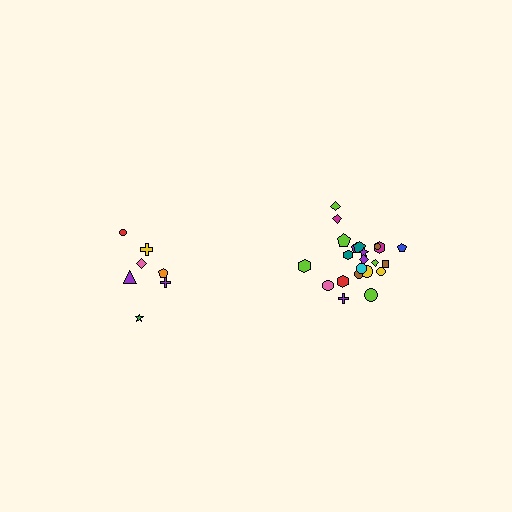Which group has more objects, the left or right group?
The right group.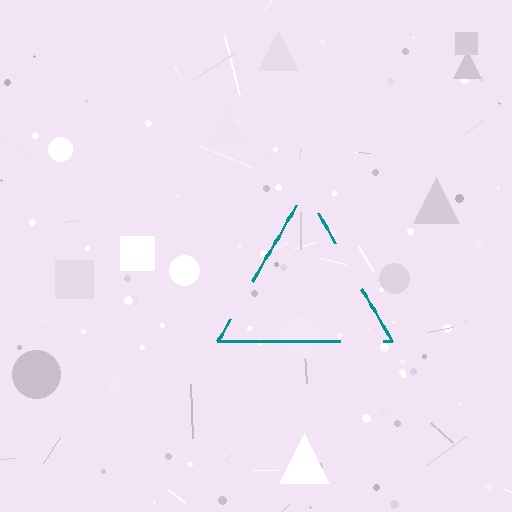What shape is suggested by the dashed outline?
The dashed outline suggests a triangle.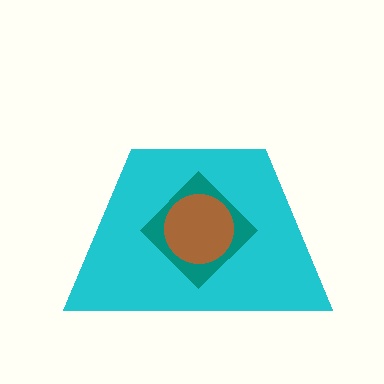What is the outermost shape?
The cyan trapezoid.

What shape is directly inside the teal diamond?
The brown circle.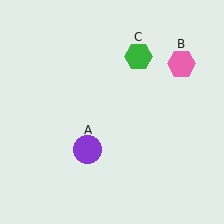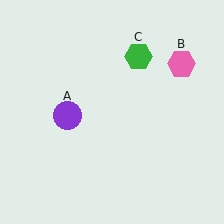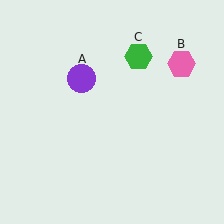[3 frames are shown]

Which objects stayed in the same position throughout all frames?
Pink hexagon (object B) and green hexagon (object C) remained stationary.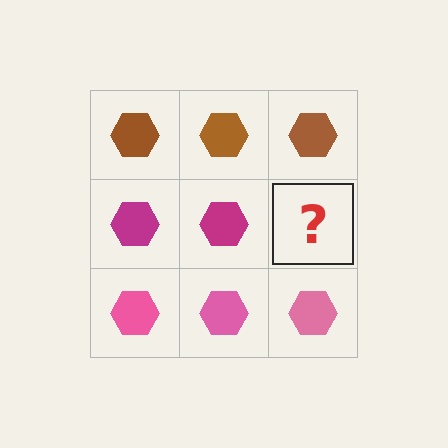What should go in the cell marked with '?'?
The missing cell should contain a magenta hexagon.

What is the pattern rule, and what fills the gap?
The rule is that each row has a consistent color. The gap should be filled with a magenta hexagon.